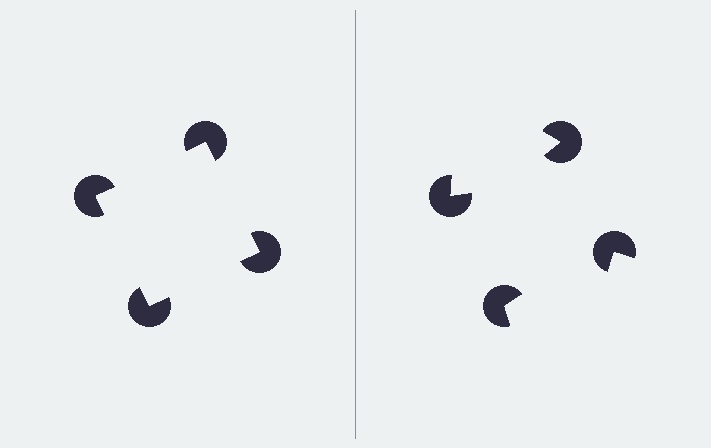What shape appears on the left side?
An illusory square.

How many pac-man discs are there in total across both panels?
8 — 4 on each side.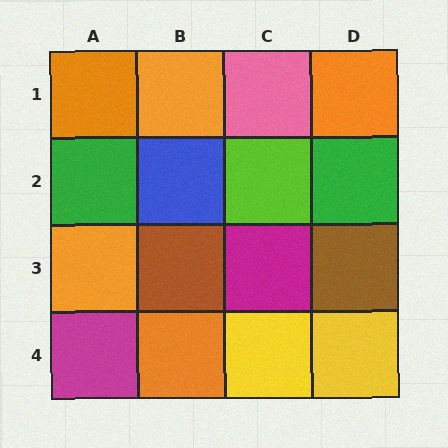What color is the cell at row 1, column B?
Orange.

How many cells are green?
2 cells are green.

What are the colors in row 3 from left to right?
Orange, brown, magenta, brown.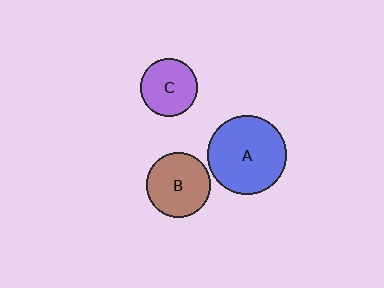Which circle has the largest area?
Circle A (blue).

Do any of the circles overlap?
No, none of the circles overlap.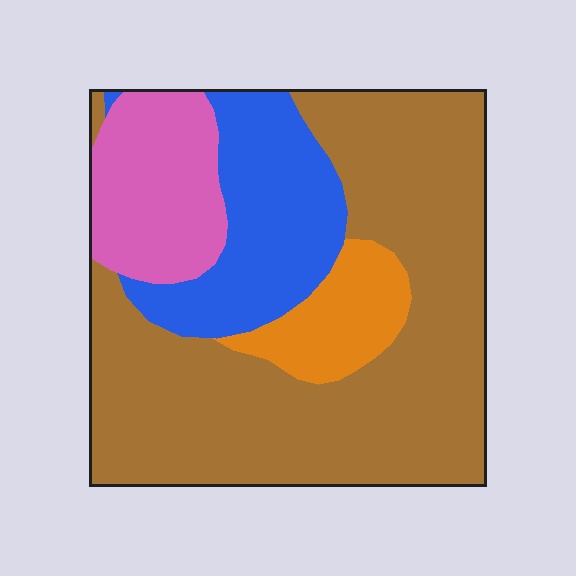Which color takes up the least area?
Orange, at roughly 10%.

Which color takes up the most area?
Brown, at roughly 60%.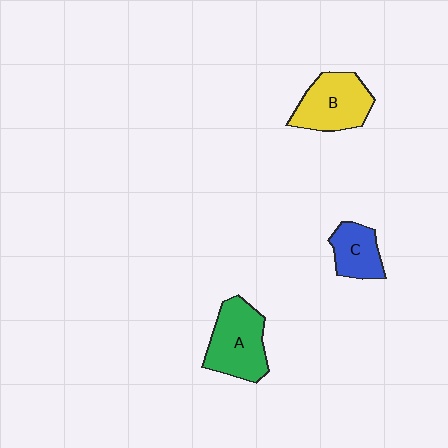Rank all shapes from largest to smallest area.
From largest to smallest: A (green), B (yellow), C (blue).